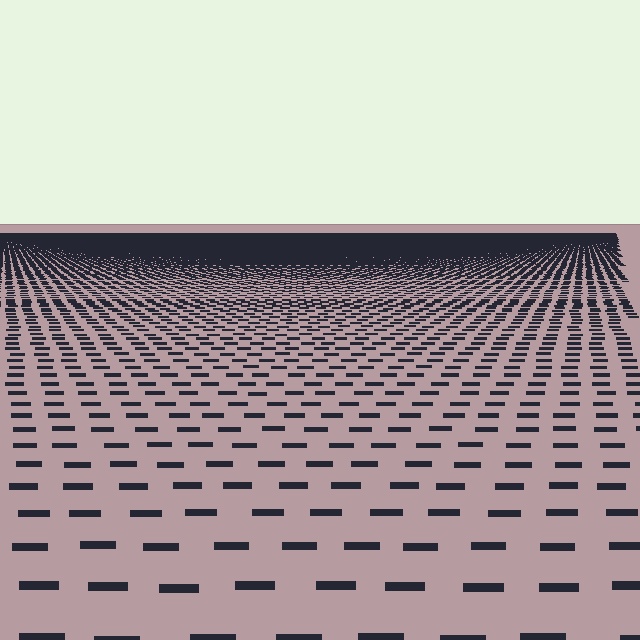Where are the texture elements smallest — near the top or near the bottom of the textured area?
Near the top.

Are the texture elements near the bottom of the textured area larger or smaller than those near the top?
Larger. Near the bottom, elements are closer to the viewer and appear at a bigger on-screen size.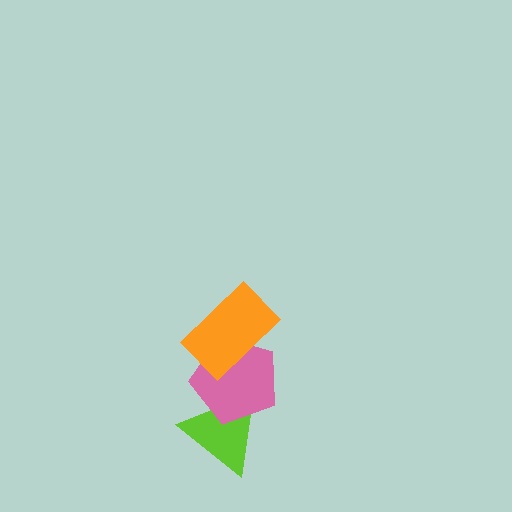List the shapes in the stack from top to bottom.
From top to bottom: the orange rectangle, the pink pentagon, the lime triangle.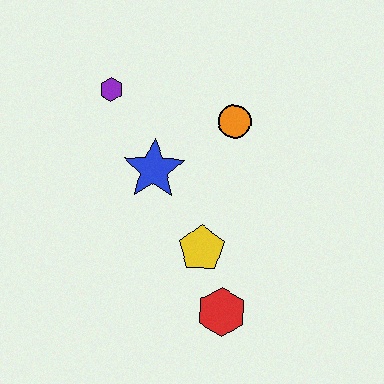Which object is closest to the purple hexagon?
The blue star is closest to the purple hexagon.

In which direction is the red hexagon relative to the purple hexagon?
The red hexagon is below the purple hexagon.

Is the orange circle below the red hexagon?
No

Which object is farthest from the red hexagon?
The purple hexagon is farthest from the red hexagon.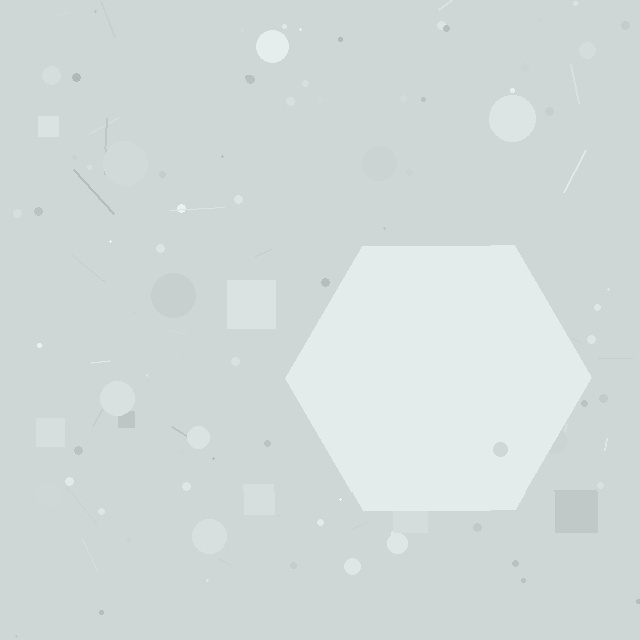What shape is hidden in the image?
A hexagon is hidden in the image.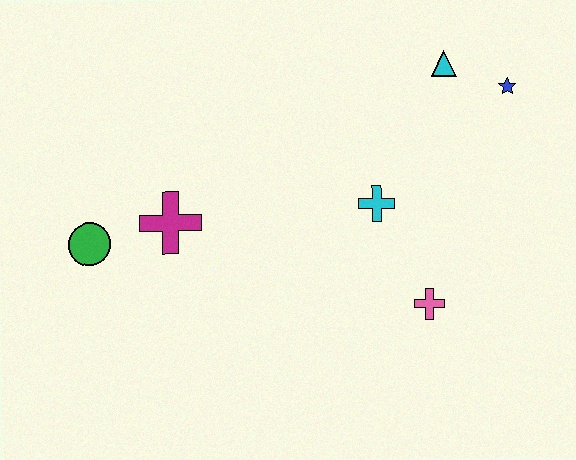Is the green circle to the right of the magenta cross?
No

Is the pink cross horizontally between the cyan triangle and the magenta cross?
Yes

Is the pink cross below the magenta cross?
Yes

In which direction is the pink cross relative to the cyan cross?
The pink cross is below the cyan cross.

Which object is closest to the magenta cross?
The green circle is closest to the magenta cross.